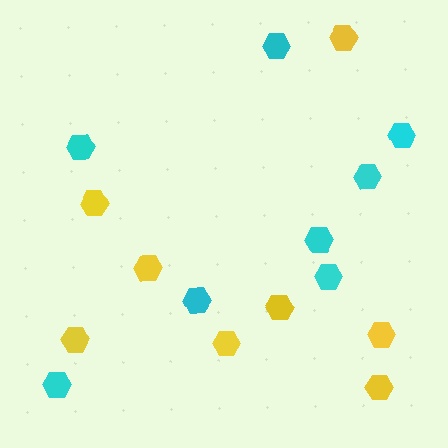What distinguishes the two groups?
There are 2 groups: one group of cyan hexagons (8) and one group of yellow hexagons (8).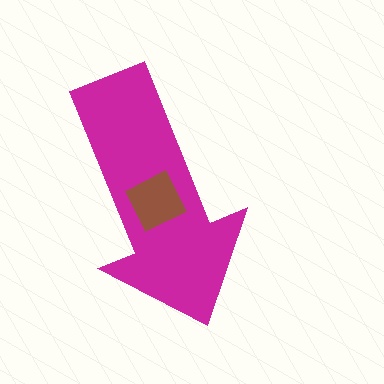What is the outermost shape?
The magenta arrow.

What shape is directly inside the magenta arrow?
The brown diamond.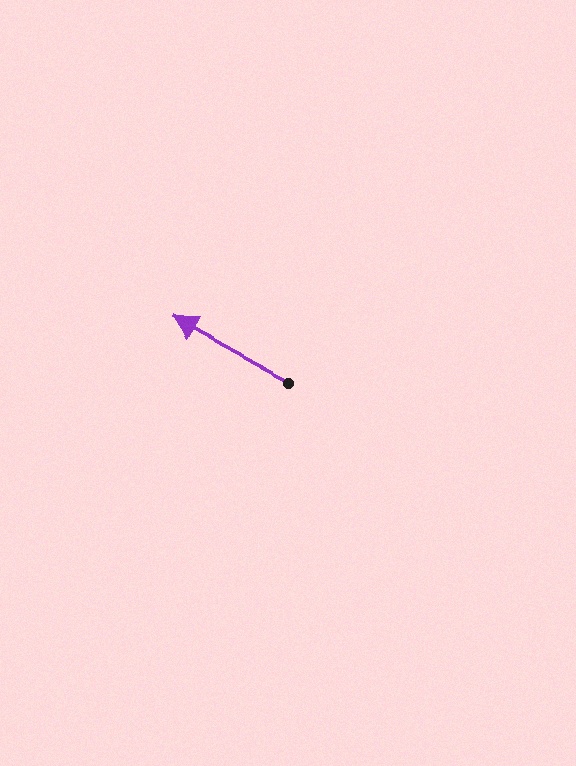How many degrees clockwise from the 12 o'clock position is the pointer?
Approximately 298 degrees.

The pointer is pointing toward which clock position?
Roughly 10 o'clock.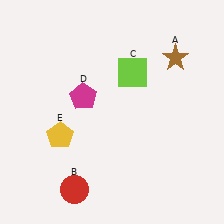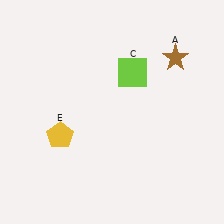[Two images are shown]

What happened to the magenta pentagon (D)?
The magenta pentagon (D) was removed in Image 2. It was in the top-left area of Image 1.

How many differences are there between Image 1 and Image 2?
There are 2 differences between the two images.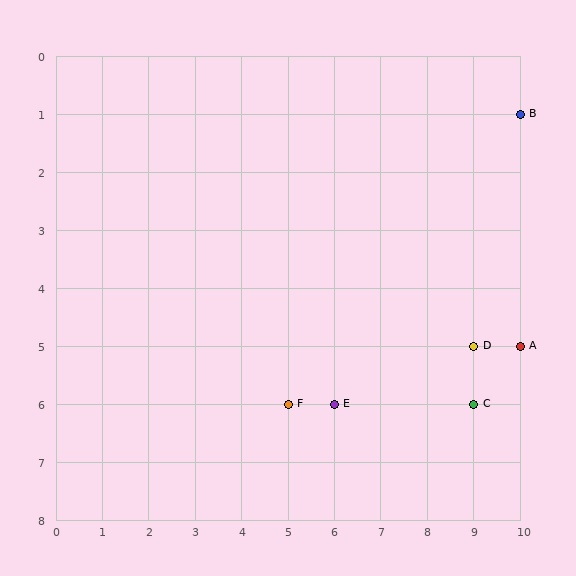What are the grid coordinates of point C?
Point C is at grid coordinates (9, 6).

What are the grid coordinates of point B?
Point B is at grid coordinates (10, 1).